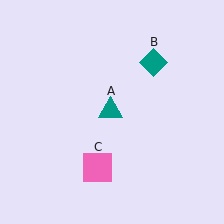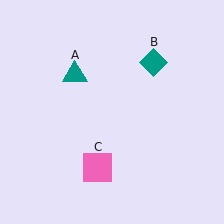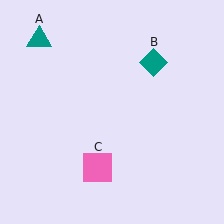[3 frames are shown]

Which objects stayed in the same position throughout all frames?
Teal diamond (object B) and pink square (object C) remained stationary.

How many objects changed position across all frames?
1 object changed position: teal triangle (object A).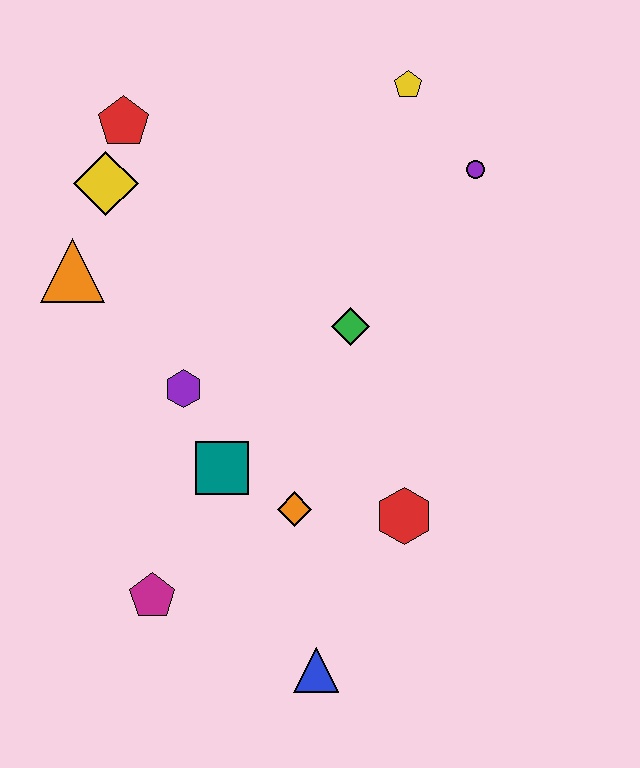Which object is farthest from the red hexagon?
The red pentagon is farthest from the red hexagon.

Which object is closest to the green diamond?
The purple hexagon is closest to the green diamond.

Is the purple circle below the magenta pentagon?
No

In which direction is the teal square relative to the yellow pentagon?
The teal square is below the yellow pentagon.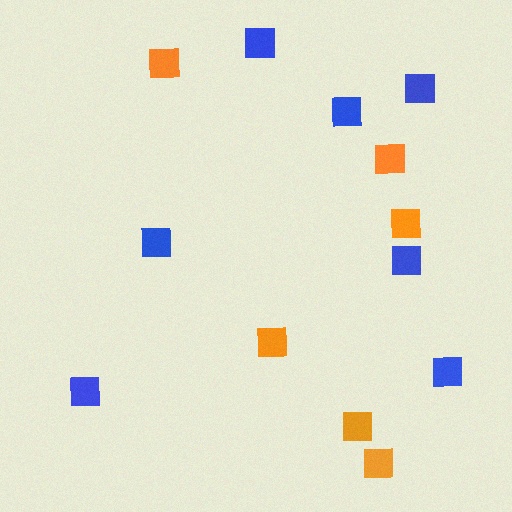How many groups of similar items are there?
There are 2 groups: one group of blue squares (7) and one group of orange squares (6).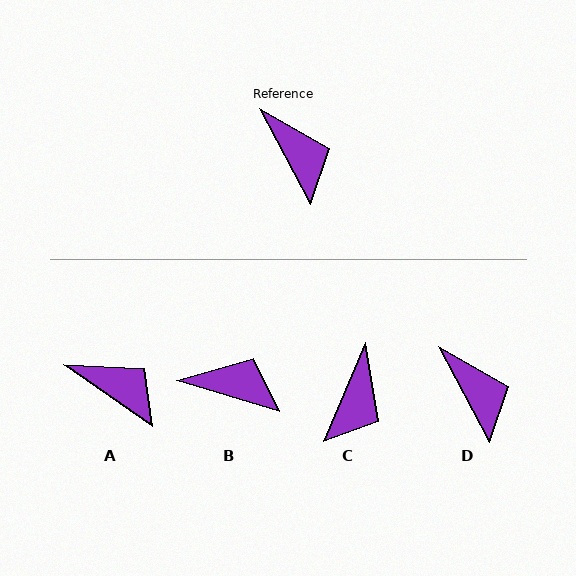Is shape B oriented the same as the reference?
No, it is off by about 45 degrees.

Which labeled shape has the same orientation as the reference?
D.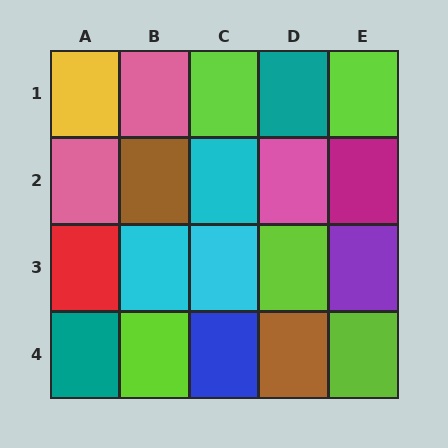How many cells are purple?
1 cell is purple.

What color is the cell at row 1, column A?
Yellow.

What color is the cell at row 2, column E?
Magenta.